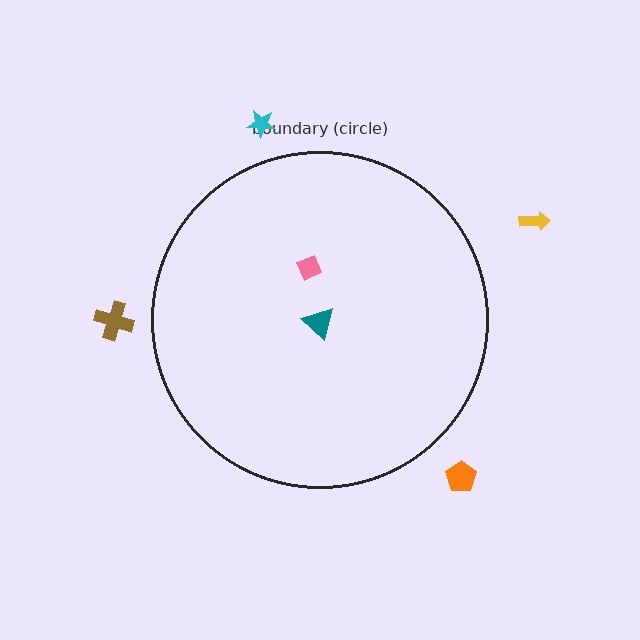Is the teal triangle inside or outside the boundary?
Inside.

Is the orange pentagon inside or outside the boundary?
Outside.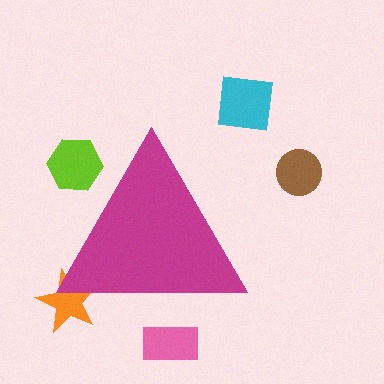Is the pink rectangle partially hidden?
Yes, the pink rectangle is partially hidden behind the magenta triangle.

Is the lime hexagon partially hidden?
Yes, the lime hexagon is partially hidden behind the magenta triangle.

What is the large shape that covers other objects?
A magenta triangle.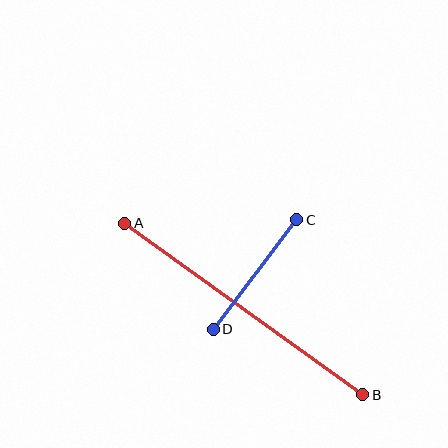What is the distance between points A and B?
The distance is approximately 294 pixels.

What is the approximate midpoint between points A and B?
The midpoint is at approximately (244, 309) pixels.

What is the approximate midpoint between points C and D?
The midpoint is at approximately (255, 274) pixels.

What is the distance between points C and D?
The distance is approximately 138 pixels.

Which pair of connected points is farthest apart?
Points A and B are farthest apart.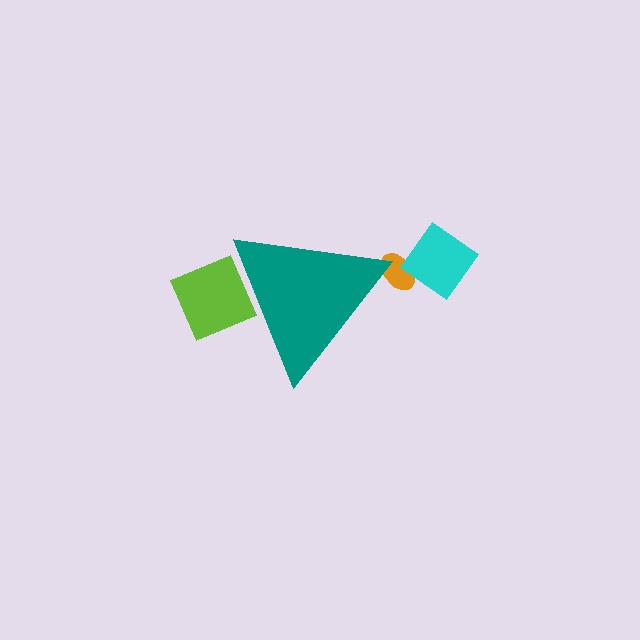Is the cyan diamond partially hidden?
No, the cyan diamond is fully visible.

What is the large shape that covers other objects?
A teal triangle.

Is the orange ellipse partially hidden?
Yes, the orange ellipse is partially hidden behind the teal triangle.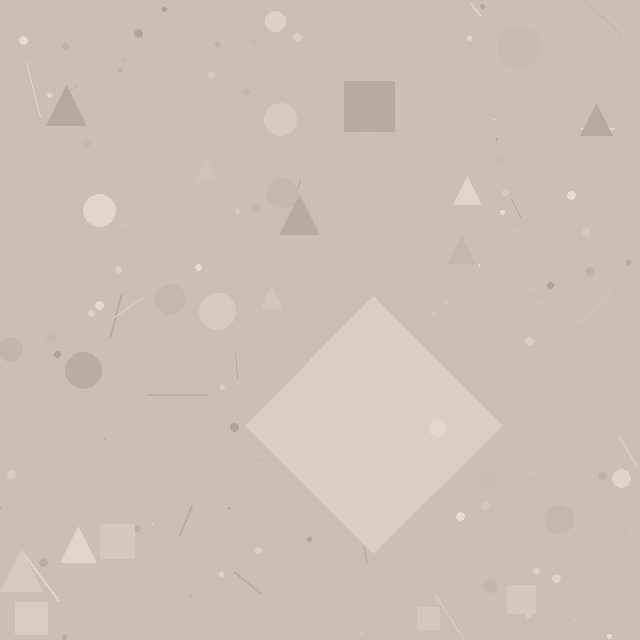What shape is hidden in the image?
A diamond is hidden in the image.